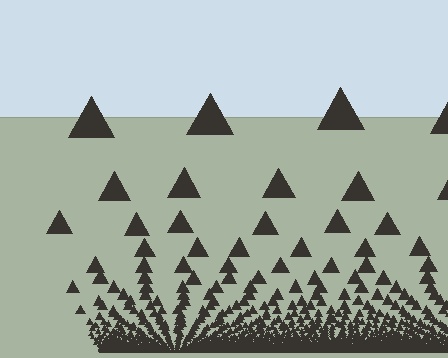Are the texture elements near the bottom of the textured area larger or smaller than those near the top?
Smaller. The gradient is inverted — elements near the bottom are smaller and denser.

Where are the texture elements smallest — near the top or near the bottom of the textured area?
Near the bottom.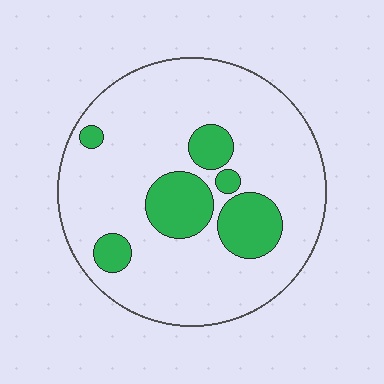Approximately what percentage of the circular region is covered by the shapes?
Approximately 20%.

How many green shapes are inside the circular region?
6.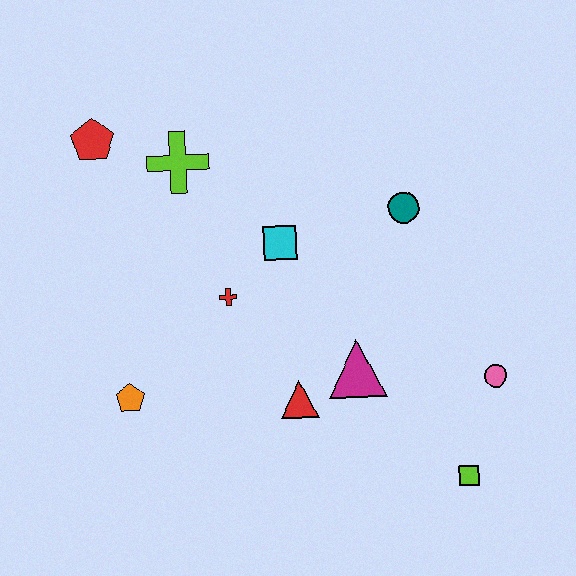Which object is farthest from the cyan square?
The lime square is farthest from the cyan square.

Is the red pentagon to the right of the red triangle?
No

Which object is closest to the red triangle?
The magenta triangle is closest to the red triangle.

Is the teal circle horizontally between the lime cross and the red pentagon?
No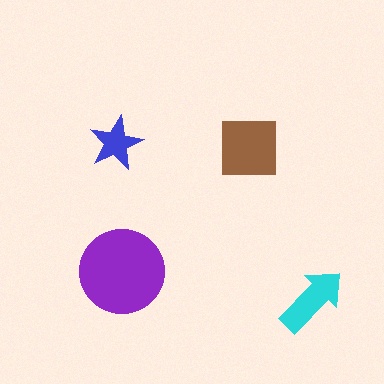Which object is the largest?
The purple circle.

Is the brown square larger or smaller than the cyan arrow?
Larger.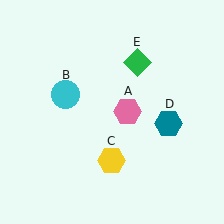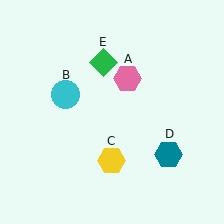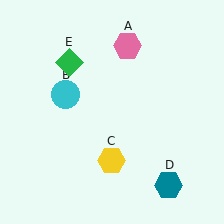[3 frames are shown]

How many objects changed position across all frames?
3 objects changed position: pink hexagon (object A), teal hexagon (object D), green diamond (object E).